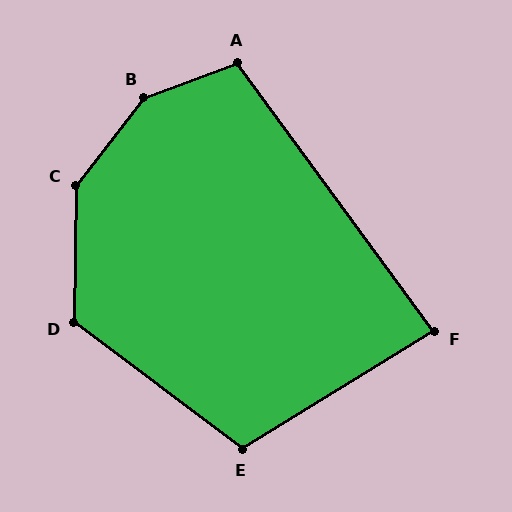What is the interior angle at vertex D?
Approximately 126 degrees (obtuse).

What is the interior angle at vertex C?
Approximately 143 degrees (obtuse).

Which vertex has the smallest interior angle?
F, at approximately 85 degrees.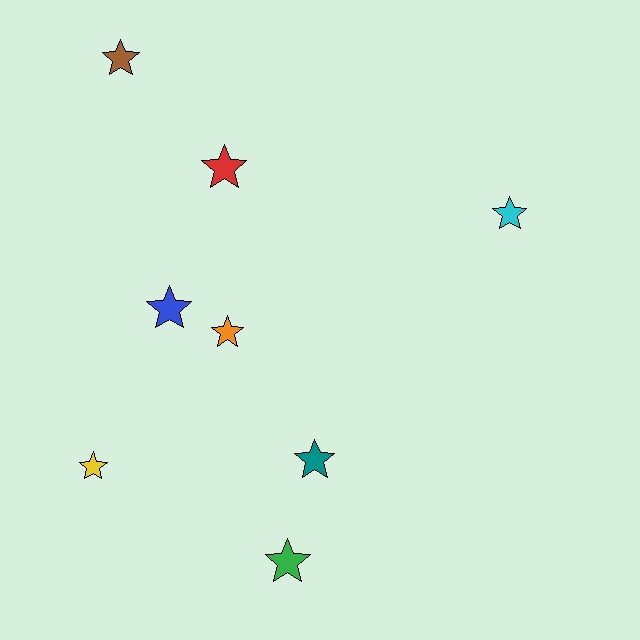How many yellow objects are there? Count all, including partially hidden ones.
There is 1 yellow object.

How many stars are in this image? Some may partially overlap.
There are 8 stars.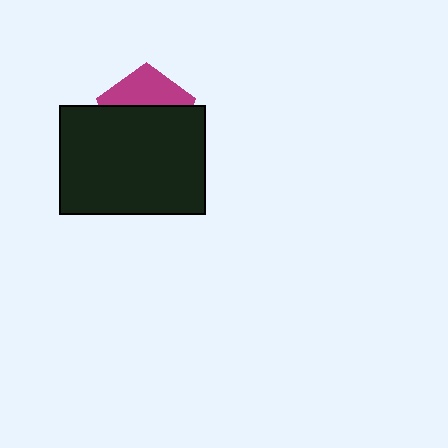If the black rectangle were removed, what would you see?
You would see the complete magenta pentagon.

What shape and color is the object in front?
The object in front is a black rectangle.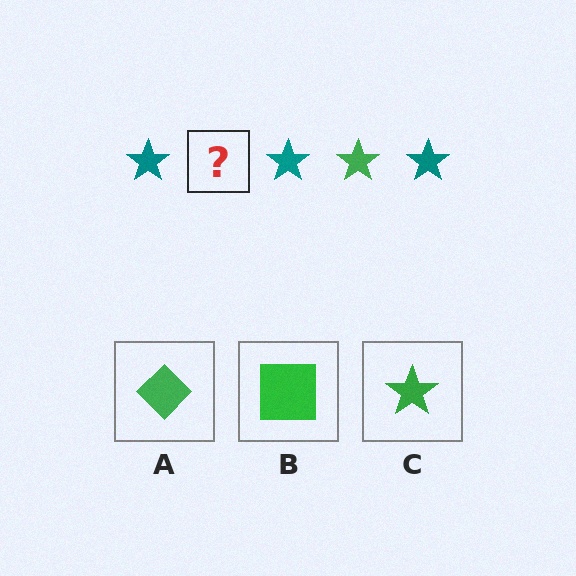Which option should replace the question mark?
Option C.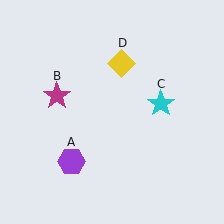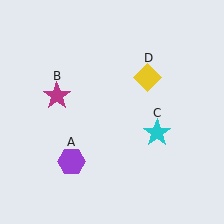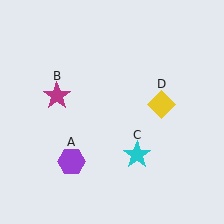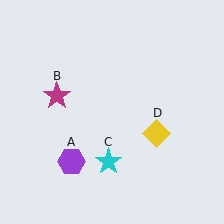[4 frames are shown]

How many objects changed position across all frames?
2 objects changed position: cyan star (object C), yellow diamond (object D).